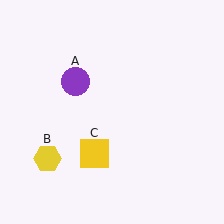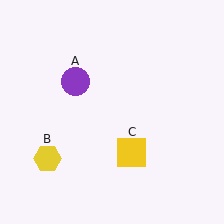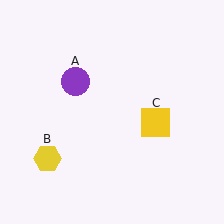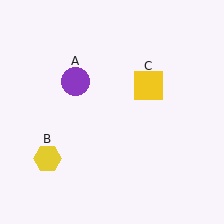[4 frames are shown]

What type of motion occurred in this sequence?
The yellow square (object C) rotated counterclockwise around the center of the scene.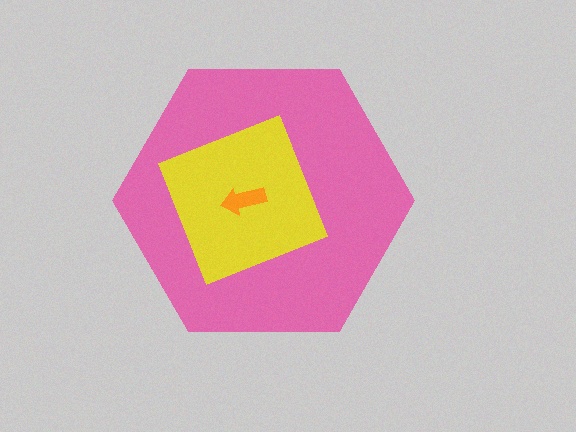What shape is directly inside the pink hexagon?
The yellow diamond.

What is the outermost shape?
The pink hexagon.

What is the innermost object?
The orange arrow.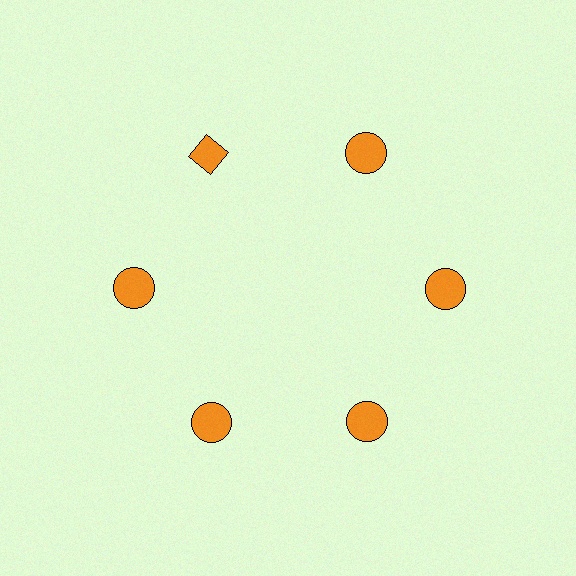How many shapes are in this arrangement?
There are 6 shapes arranged in a ring pattern.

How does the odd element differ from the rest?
It has a different shape: diamond instead of circle.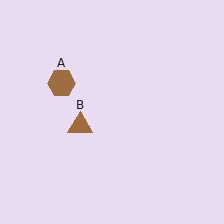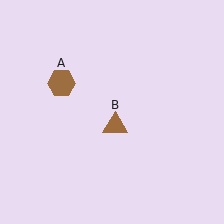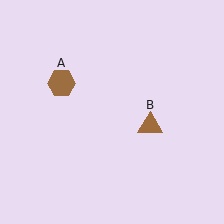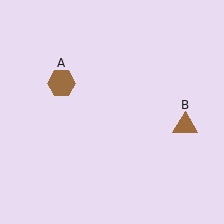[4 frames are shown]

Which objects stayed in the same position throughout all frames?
Brown hexagon (object A) remained stationary.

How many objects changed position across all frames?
1 object changed position: brown triangle (object B).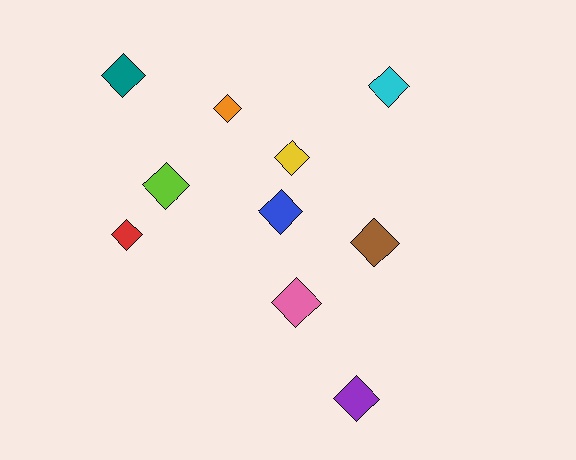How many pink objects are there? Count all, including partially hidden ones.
There is 1 pink object.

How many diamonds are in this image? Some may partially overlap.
There are 10 diamonds.